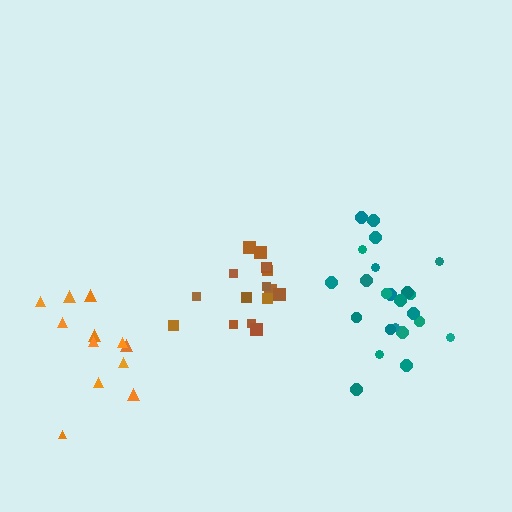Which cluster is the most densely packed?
Brown.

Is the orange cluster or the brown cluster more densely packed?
Brown.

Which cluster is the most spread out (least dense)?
Orange.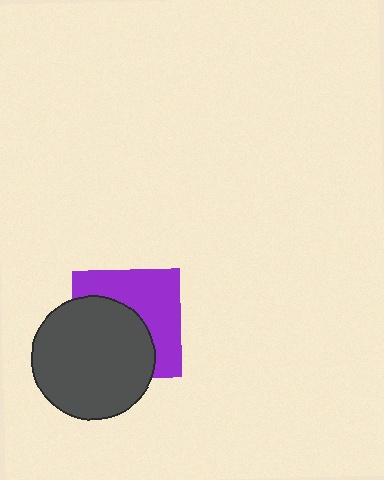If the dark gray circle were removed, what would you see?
You would see the complete purple square.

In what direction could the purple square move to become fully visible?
The purple square could move toward the upper-right. That would shift it out from behind the dark gray circle entirely.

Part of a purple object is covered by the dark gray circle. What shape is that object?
It is a square.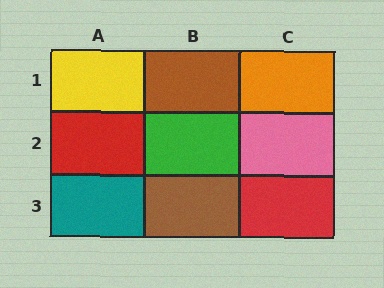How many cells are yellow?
1 cell is yellow.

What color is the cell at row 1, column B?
Brown.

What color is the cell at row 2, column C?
Pink.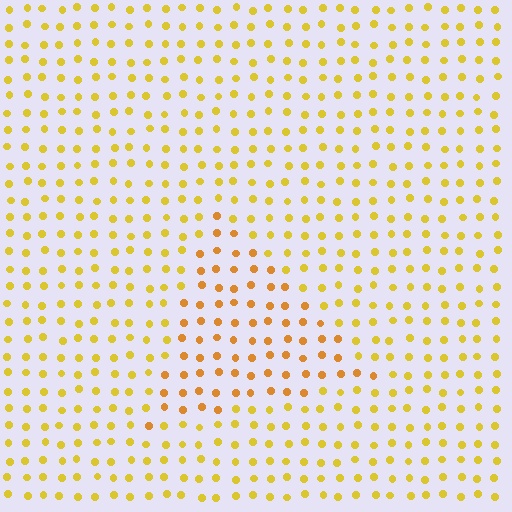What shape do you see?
I see a triangle.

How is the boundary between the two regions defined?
The boundary is defined purely by a slight shift in hue (about 22 degrees). Spacing, size, and orientation are identical on both sides.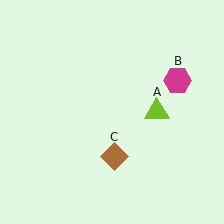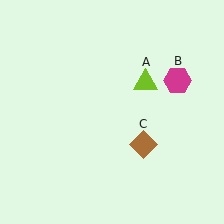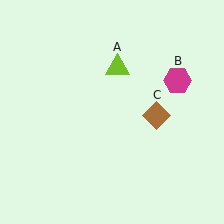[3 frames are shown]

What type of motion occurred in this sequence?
The lime triangle (object A), brown diamond (object C) rotated counterclockwise around the center of the scene.